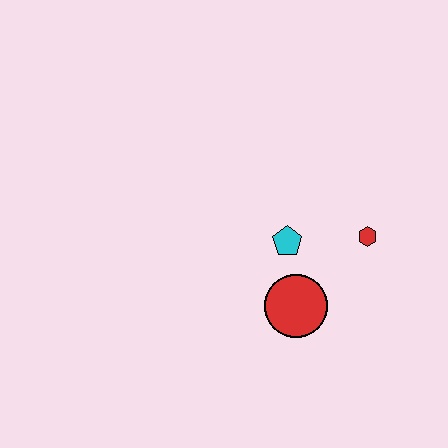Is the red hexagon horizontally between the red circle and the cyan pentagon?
No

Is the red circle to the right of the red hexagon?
No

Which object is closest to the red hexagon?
The cyan pentagon is closest to the red hexagon.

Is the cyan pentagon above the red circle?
Yes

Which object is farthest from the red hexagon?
The red circle is farthest from the red hexagon.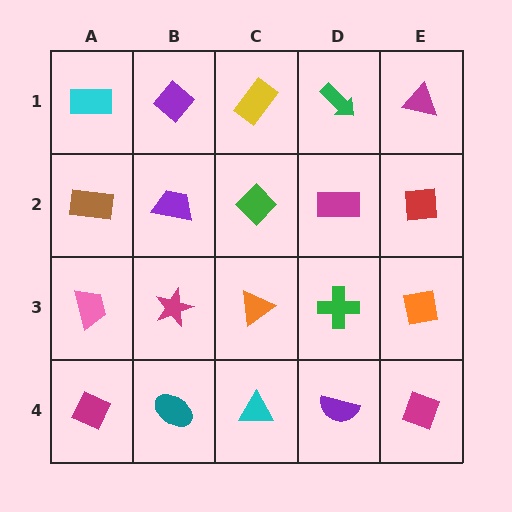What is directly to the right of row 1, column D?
A magenta triangle.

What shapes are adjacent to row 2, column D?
A green arrow (row 1, column D), a green cross (row 3, column D), a green diamond (row 2, column C), a red square (row 2, column E).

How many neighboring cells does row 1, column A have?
2.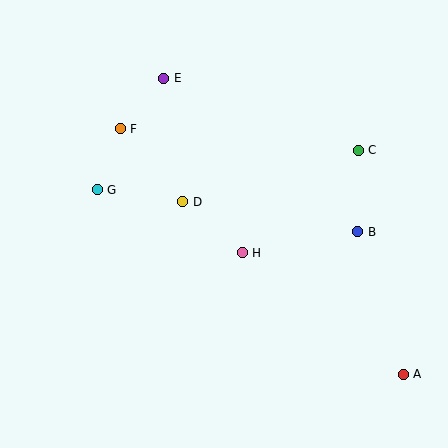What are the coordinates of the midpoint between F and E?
The midpoint between F and E is at (142, 104).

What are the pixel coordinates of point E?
Point E is at (164, 78).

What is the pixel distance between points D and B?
The distance between D and B is 178 pixels.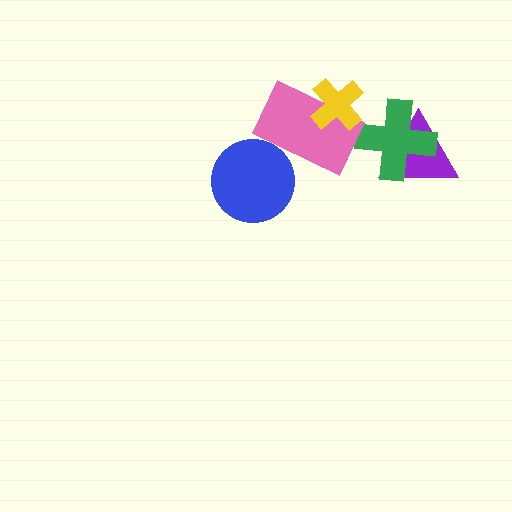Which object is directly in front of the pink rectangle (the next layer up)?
The yellow cross is directly in front of the pink rectangle.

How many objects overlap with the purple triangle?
1 object overlaps with the purple triangle.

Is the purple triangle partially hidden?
Yes, it is partially covered by another shape.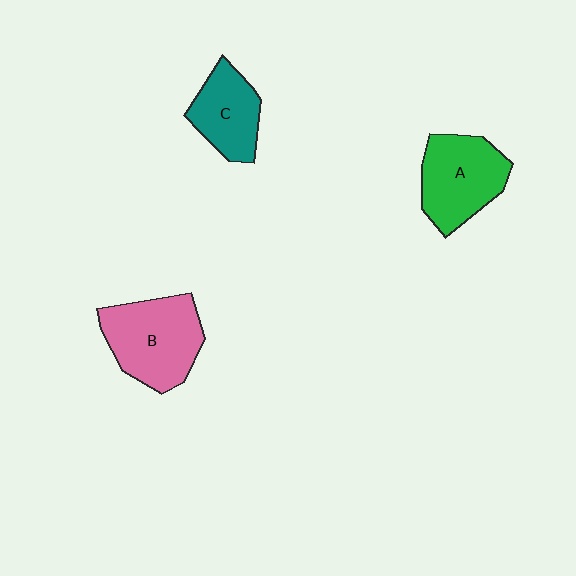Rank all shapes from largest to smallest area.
From largest to smallest: B (pink), A (green), C (teal).